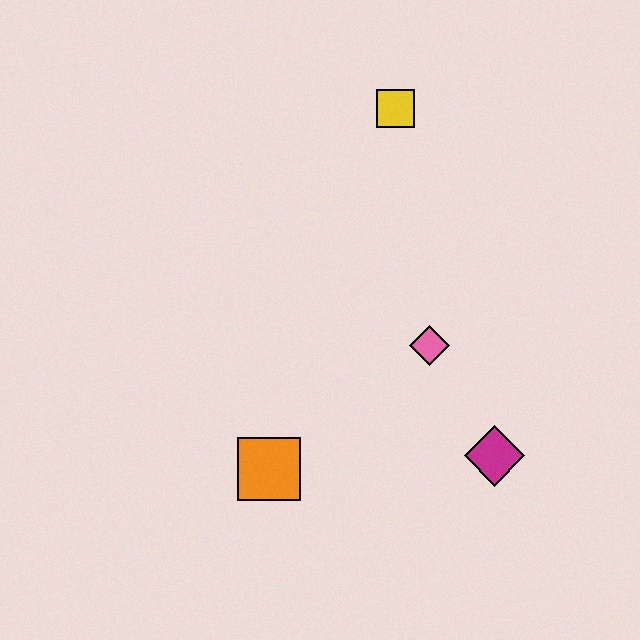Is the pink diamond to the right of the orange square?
Yes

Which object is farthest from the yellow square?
The orange square is farthest from the yellow square.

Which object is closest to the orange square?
The pink diamond is closest to the orange square.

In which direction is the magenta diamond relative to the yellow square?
The magenta diamond is below the yellow square.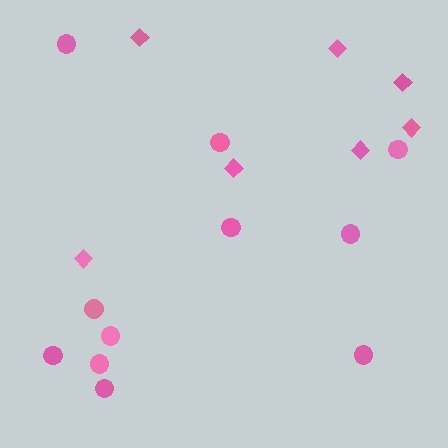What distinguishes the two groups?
There are 2 groups: one group of circles (11) and one group of diamonds (7).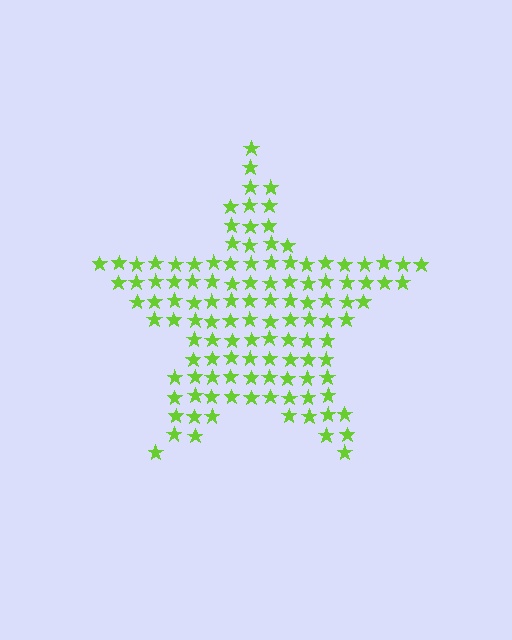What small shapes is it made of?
It is made of small stars.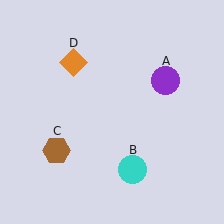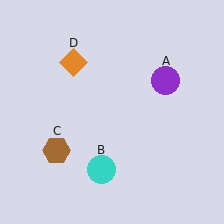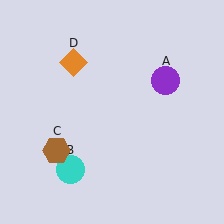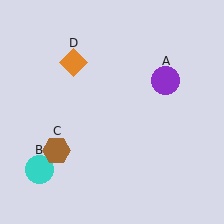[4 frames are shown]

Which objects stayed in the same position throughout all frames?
Purple circle (object A) and brown hexagon (object C) and orange diamond (object D) remained stationary.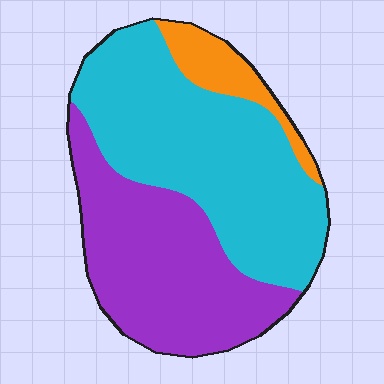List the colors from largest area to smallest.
From largest to smallest: cyan, purple, orange.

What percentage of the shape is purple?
Purple covers 40% of the shape.